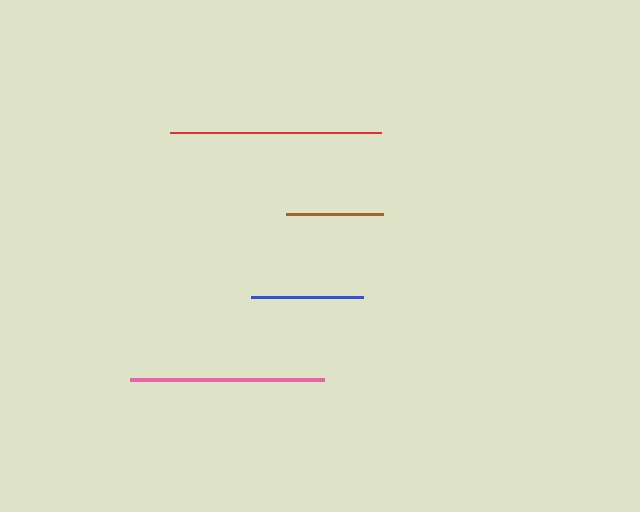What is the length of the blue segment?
The blue segment is approximately 112 pixels long.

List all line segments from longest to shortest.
From longest to shortest: red, pink, blue, brown.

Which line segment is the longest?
The red line is the longest at approximately 211 pixels.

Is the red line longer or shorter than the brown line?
The red line is longer than the brown line.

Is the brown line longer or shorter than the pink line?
The pink line is longer than the brown line.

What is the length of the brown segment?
The brown segment is approximately 96 pixels long.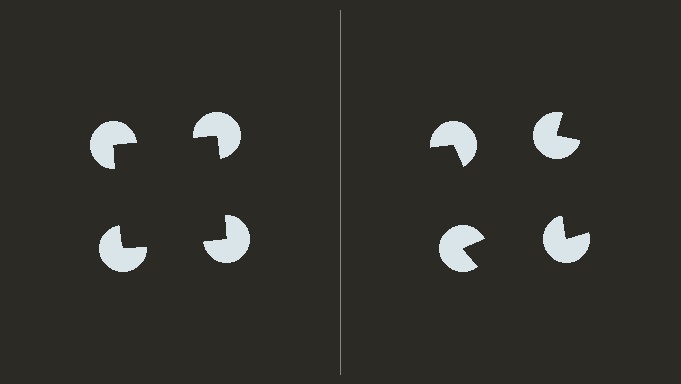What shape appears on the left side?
An illusory square.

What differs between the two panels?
The pac-man discs are positioned identically on both sides; only the wedge orientations differ. On the left they align to a square; on the right they are misaligned.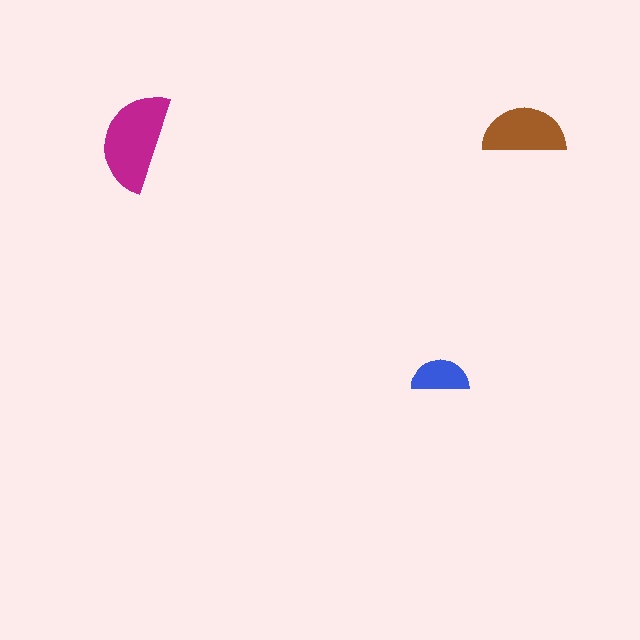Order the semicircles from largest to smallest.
the magenta one, the brown one, the blue one.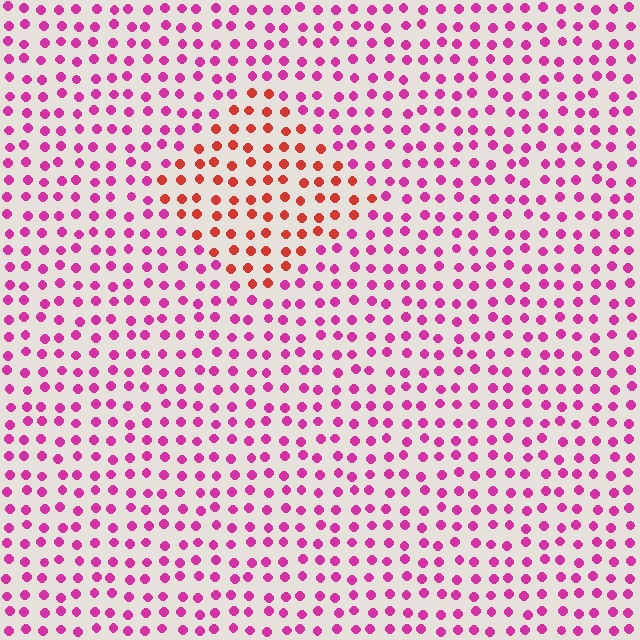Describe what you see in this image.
The image is filled with small magenta elements in a uniform arrangement. A diamond-shaped region is visible where the elements are tinted to a slightly different hue, forming a subtle color boundary.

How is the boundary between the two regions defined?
The boundary is defined purely by a slight shift in hue (about 45 degrees). Spacing, size, and orientation are identical on both sides.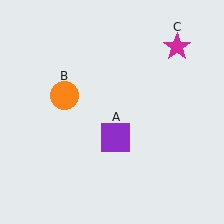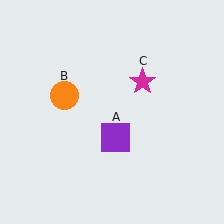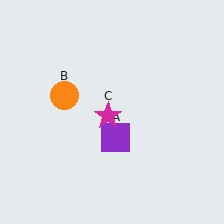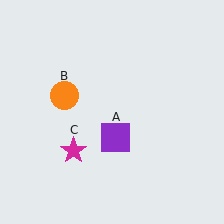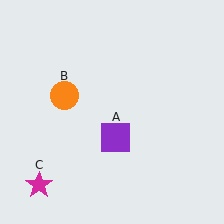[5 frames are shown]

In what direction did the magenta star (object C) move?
The magenta star (object C) moved down and to the left.